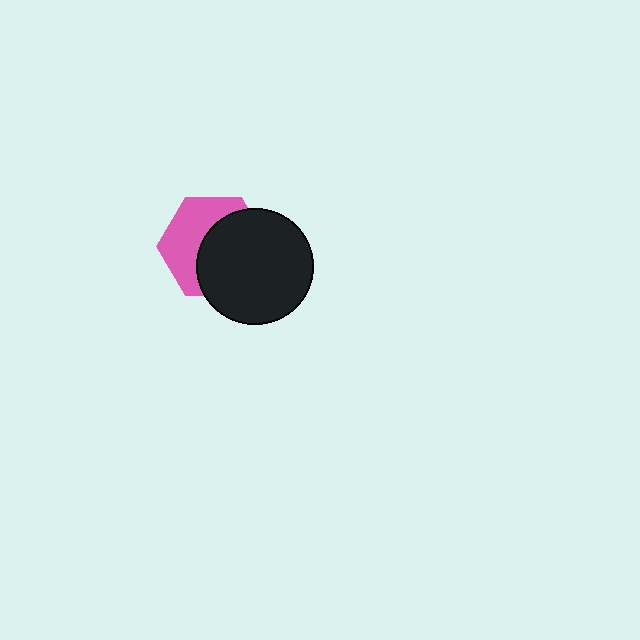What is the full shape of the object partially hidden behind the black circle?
The partially hidden object is a pink hexagon.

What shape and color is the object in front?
The object in front is a black circle.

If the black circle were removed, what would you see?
You would see the complete pink hexagon.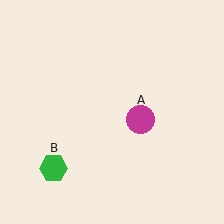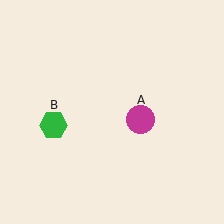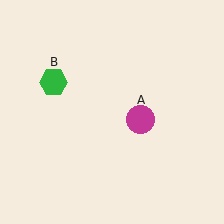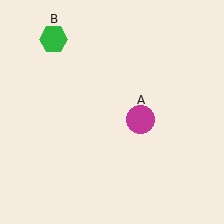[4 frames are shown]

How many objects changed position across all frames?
1 object changed position: green hexagon (object B).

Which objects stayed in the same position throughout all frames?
Magenta circle (object A) remained stationary.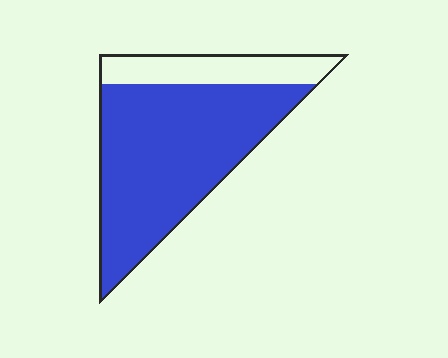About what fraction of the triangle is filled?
About three quarters (3/4).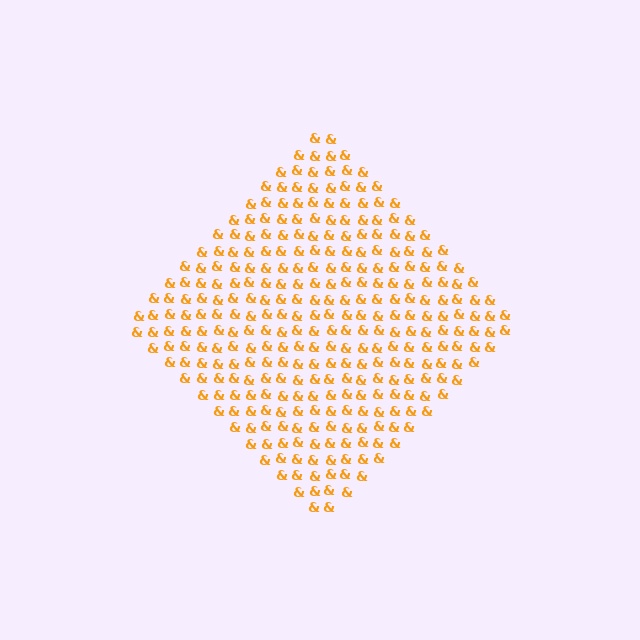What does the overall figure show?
The overall figure shows a diamond.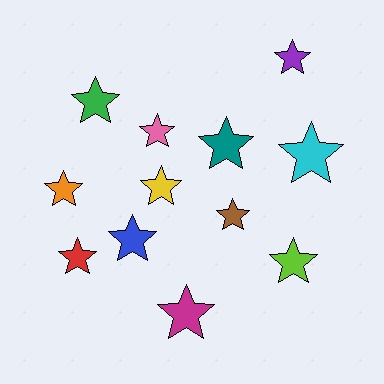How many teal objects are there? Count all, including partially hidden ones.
There is 1 teal object.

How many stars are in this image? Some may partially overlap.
There are 12 stars.